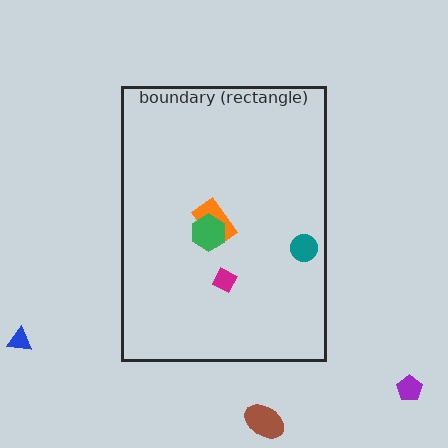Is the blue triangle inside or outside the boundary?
Outside.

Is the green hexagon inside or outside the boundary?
Inside.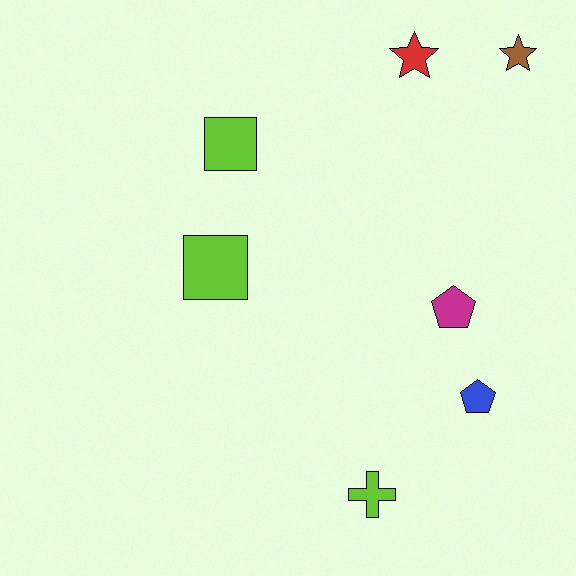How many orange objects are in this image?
There are no orange objects.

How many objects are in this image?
There are 7 objects.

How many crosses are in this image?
There is 1 cross.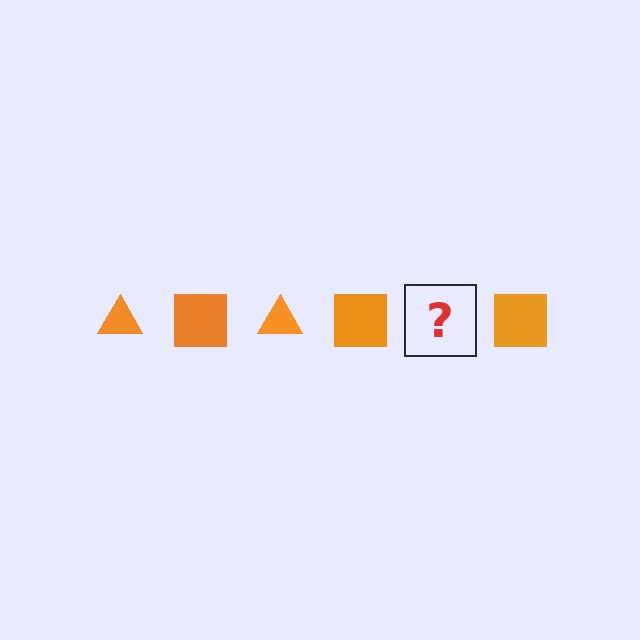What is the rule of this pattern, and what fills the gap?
The rule is that the pattern cycles through triangle, square shapes in orange. The gap should be filled with an orange triangle.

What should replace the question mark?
The question mark should be replaced with an orange triangle.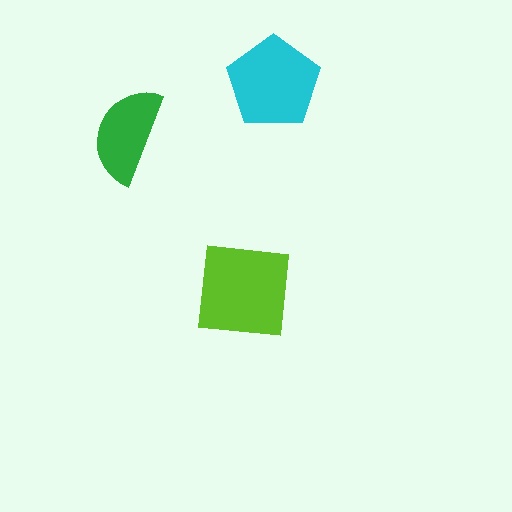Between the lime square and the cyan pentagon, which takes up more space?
The lime square.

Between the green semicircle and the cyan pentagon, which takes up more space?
The cyan pentagon.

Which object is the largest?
The lime square.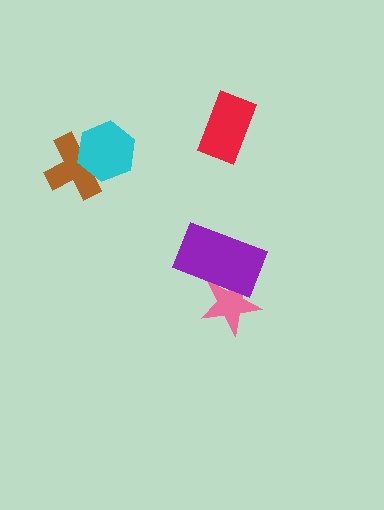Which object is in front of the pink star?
The purple rectangle is in front of the pink star.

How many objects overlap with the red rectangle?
0 objects overlap with the red rectangle.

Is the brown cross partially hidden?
Yes, it is partially covered by another shape.